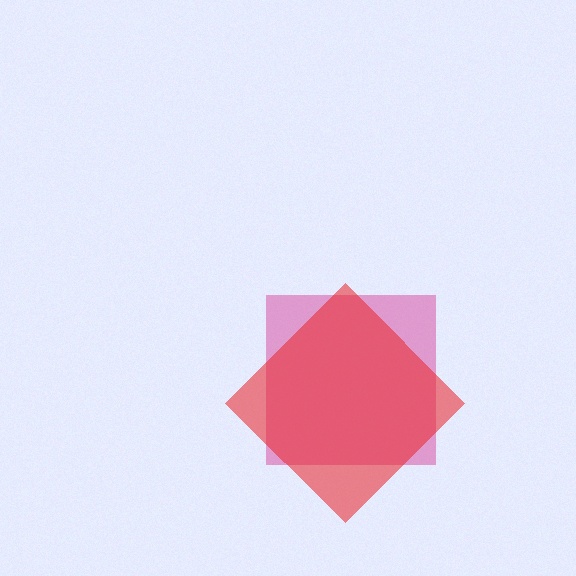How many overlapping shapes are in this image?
There are 2 overlapping shapes in the image.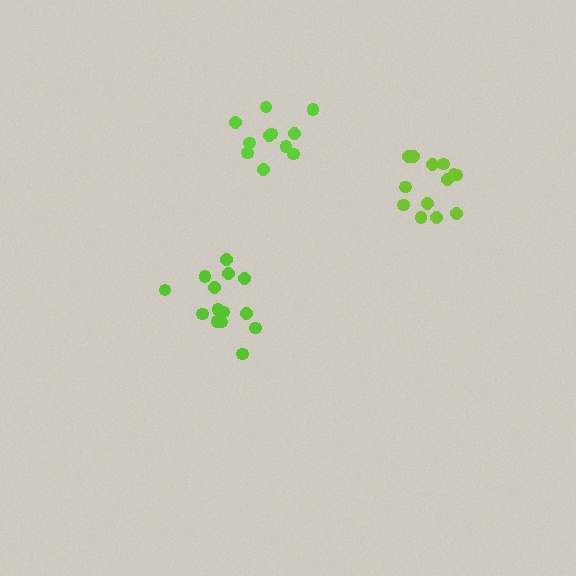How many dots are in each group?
Group 1: 15 dots, Group 2: 13 dots, Group 3: 11 dots (39 total).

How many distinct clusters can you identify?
There are 3 distinct clusters.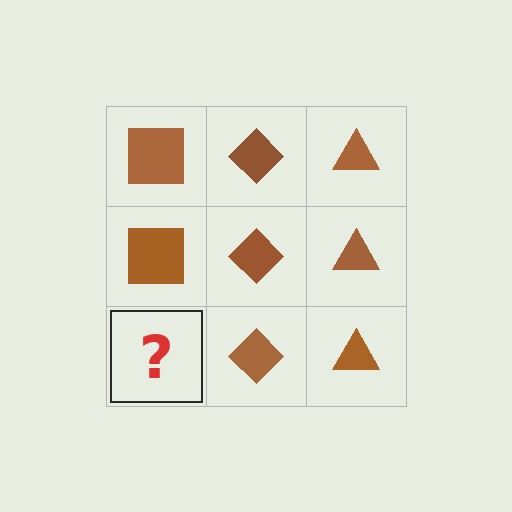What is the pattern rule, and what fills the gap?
The rule is that each column has a consistent shape. The gap should be filled with a brown square.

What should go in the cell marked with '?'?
The missing cell should contain a brown square.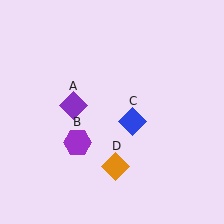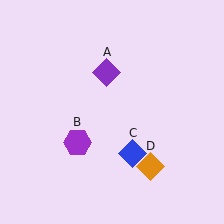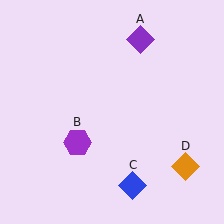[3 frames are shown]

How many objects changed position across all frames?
3 objects changed position: purple diamond (object A), blue diamond (object C), orange diamond (object D).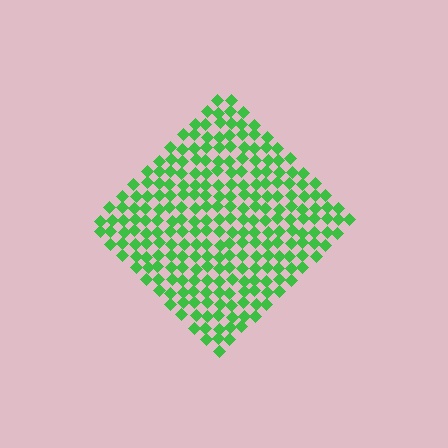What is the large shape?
The large shape is a diamond.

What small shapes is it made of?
It is made of small diamonds.